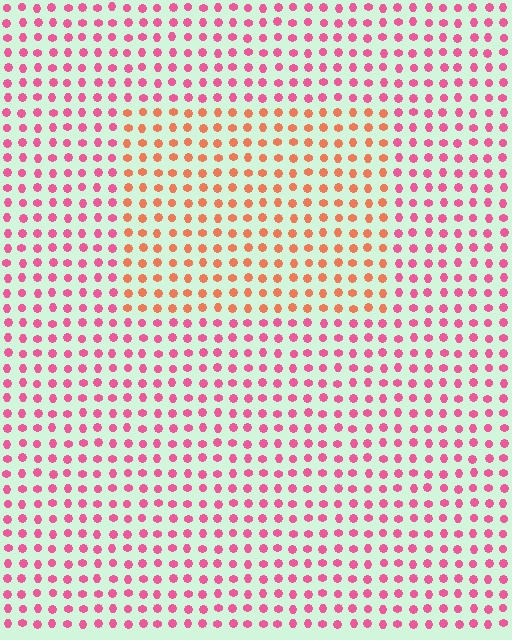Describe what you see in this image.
The image is filled with small pink elements in a uniform arrangement. A rectangle-shaped region is visible where the elements are tinted to a slightly different hue, forming a subtle color boundary.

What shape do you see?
I see a rectangle.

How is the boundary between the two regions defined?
The boundary is defined purely by a slight shift in hue (about 40 degrees). Spacing, size, and orientation are identical on both sides.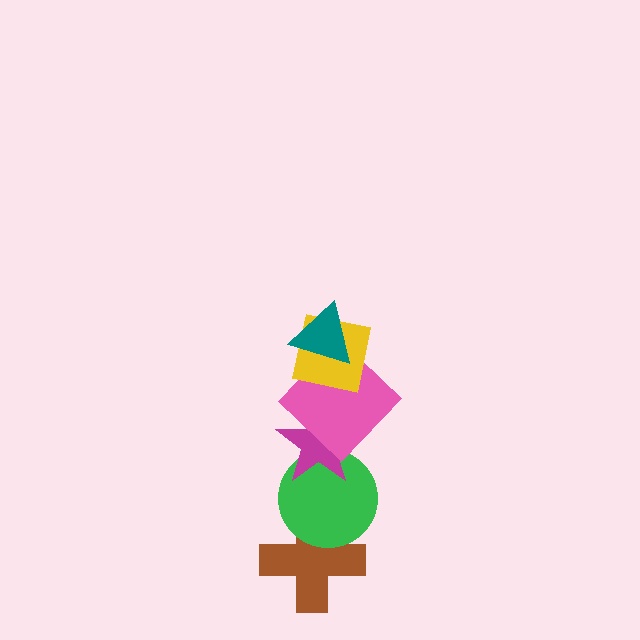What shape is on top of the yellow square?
The teal triangle is on top of the yellow square.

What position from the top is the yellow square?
The yellow square is 2nd from the top.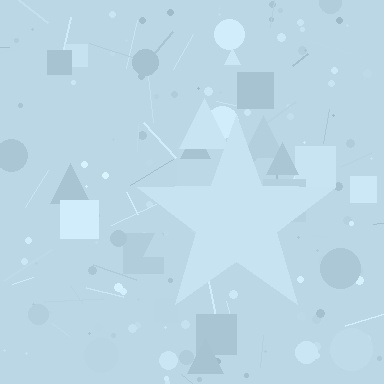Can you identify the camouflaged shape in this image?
The camouflaged shape is a star.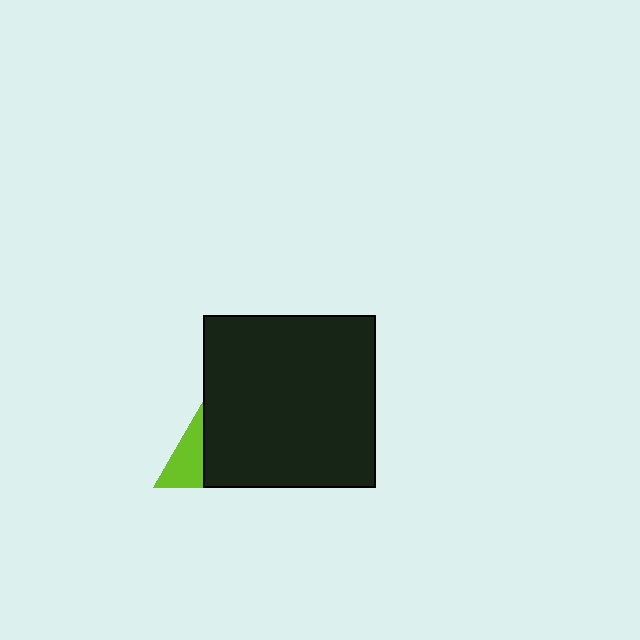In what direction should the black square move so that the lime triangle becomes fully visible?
The black square should move right. That is the shortest direction to clear the overlap and leave the lime triangle fully visible.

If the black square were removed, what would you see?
You would see the complete lime triangle.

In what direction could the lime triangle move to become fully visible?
The lime triangle could move left. That would shift it out from behind the black square entirely.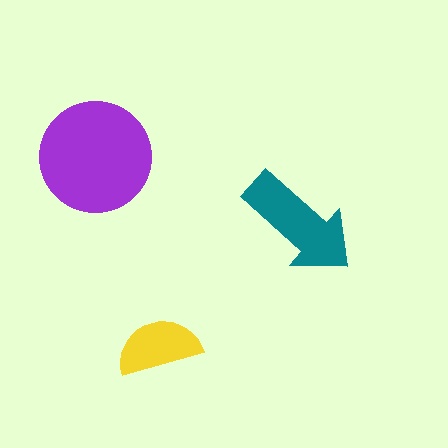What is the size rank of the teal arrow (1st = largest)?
2nd.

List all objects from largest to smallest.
The purple circle, the teal arrow, the yellow semicircle.